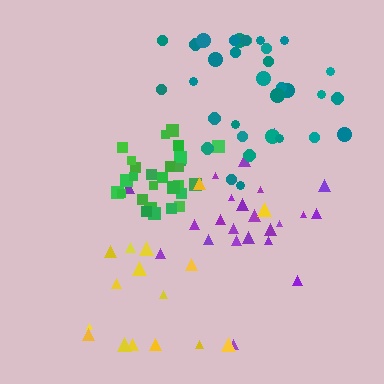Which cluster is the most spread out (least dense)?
Yellow.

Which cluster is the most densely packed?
Green.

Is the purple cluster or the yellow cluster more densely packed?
Purple.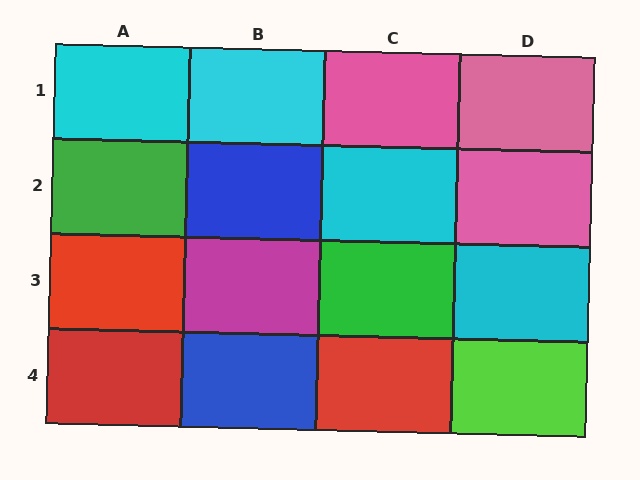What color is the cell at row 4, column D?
Lime.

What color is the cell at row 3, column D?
Cyan.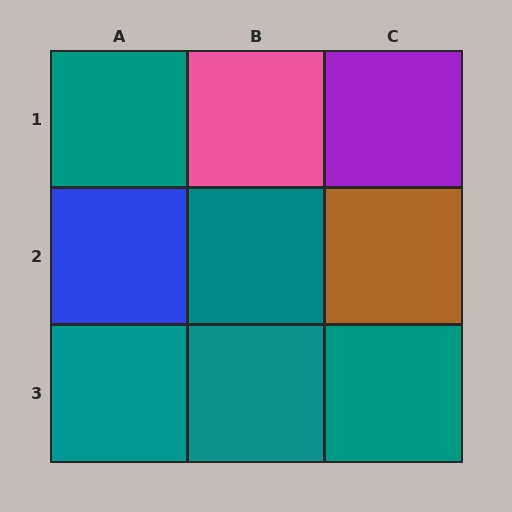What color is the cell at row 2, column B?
Teal.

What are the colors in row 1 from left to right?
Teal, pink, purple.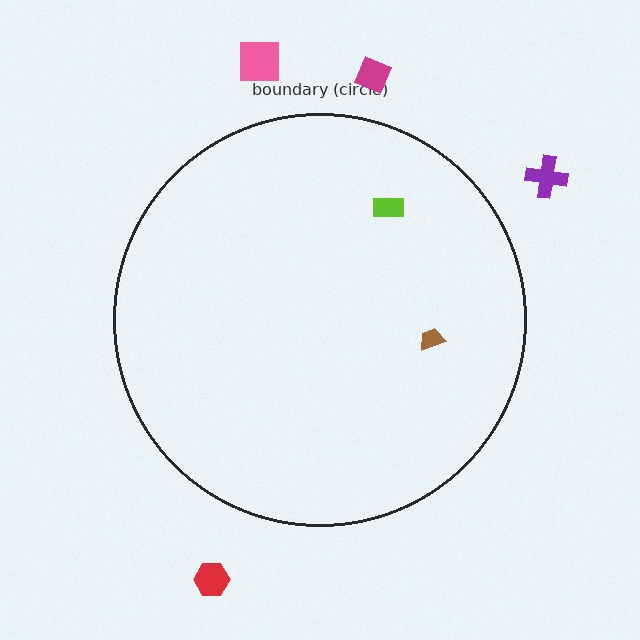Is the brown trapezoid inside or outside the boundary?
Inside.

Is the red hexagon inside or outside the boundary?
Outside.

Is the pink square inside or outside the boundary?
Outside.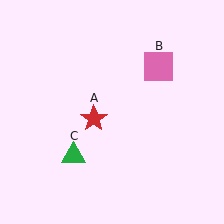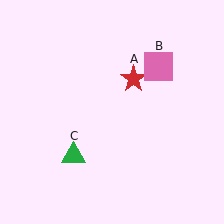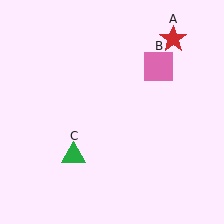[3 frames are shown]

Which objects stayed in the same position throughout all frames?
Pink square (object B) and green triangle (object C) remained stationary.